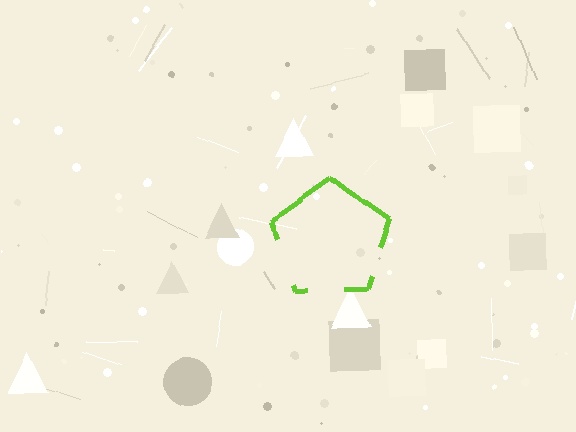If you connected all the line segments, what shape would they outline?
They would outline a pentagon.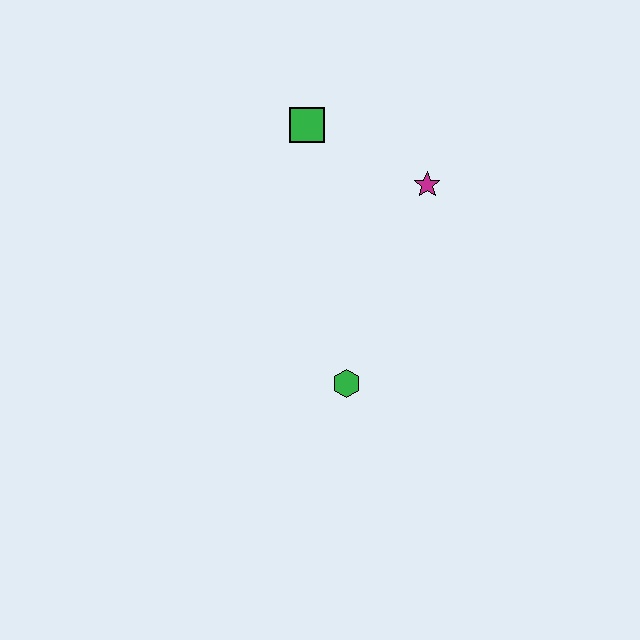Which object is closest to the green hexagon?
The magenta star is closest to the green hexagon.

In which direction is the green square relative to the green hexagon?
The green square is above the green hexagon.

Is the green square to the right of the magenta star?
No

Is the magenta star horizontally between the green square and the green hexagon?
No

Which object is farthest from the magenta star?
The green hexagon is farthest from the magenta star.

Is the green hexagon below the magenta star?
Yes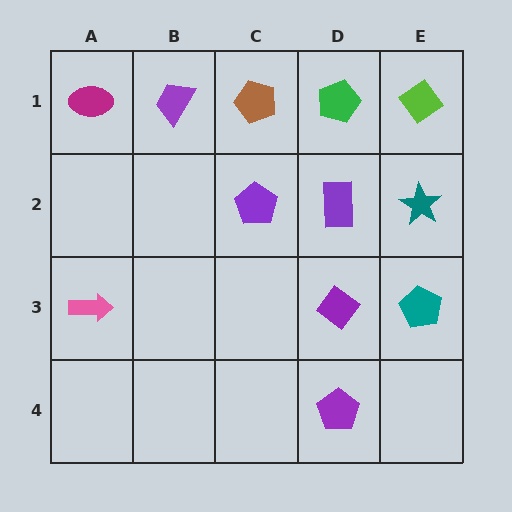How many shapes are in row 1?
5 shapes.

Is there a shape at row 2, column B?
No, that cell is empty.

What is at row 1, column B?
A purple trapezoid.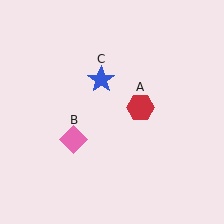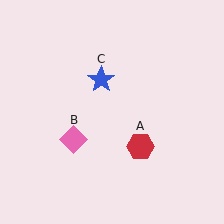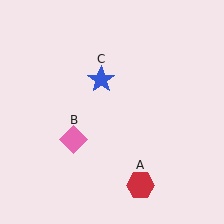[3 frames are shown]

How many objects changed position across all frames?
1 object changed position: red hexagon (object A).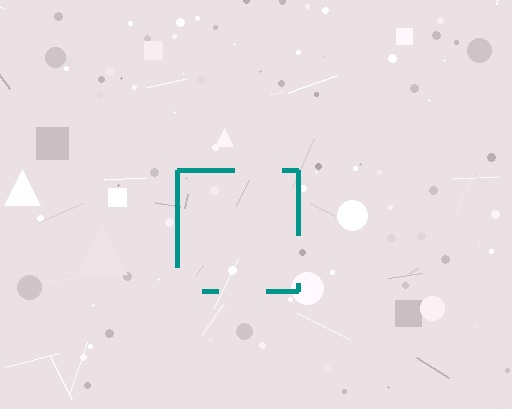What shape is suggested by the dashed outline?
The dashed outline suggests a square.